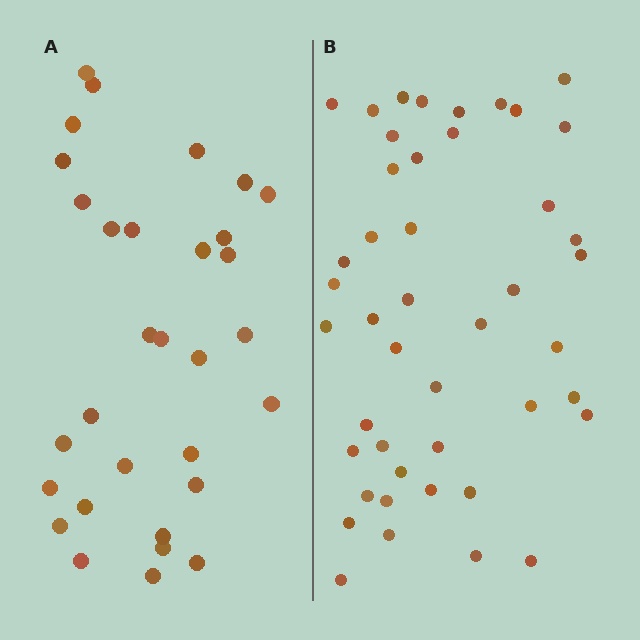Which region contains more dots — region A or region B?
Region B (the right region) has more dots.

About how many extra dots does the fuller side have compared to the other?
Region B has approximately 15 more dots than region A.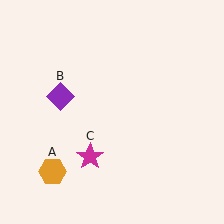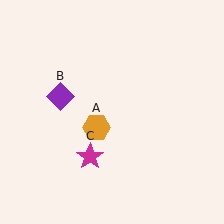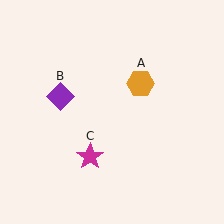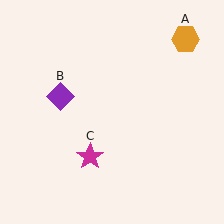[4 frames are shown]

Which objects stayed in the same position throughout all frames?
Purple diamond (object B) and magenta star (object C) remained stationary.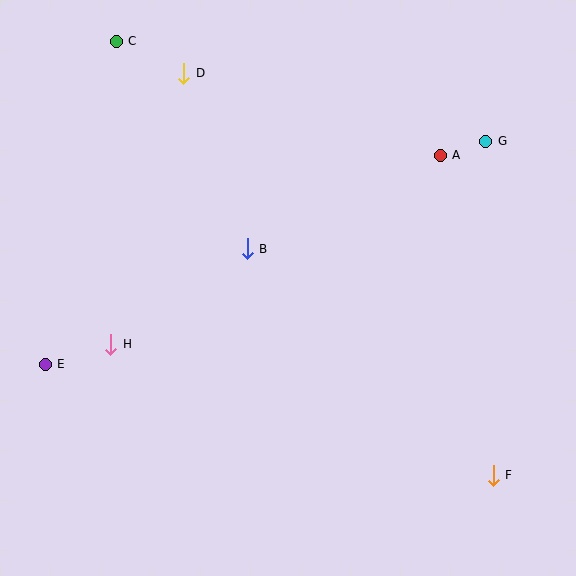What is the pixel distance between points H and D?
The distance between H and D is 281 pixels.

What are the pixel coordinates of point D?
Point D is at (184, 73).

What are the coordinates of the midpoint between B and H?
The midpoint between B and H is at (179, 297).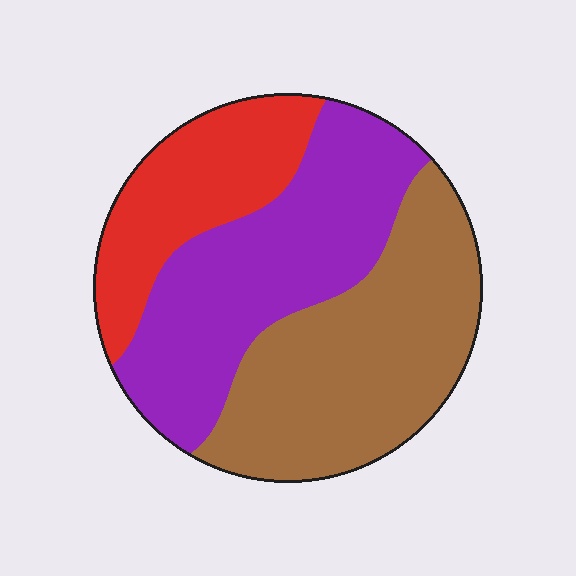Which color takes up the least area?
Red, at roughly 20%.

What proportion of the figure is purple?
Purple covers roughly 35% of the figure.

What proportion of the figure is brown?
Brown takes up about two fifths (2/5) of the figure.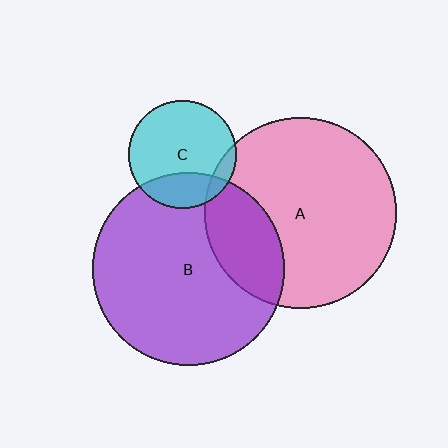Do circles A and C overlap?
Yes.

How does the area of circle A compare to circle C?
Approximately 3.2 times.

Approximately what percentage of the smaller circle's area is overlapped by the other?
Approximately 10%.